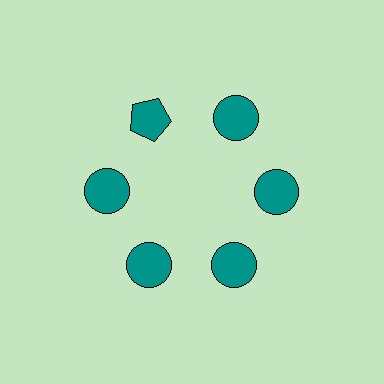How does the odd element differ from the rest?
It has a different shape: pentagon instead of circle.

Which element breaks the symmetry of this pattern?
The teal pentagon at roughly the 11 o'clock position breaks the symmetry. All other shapes are teal circles.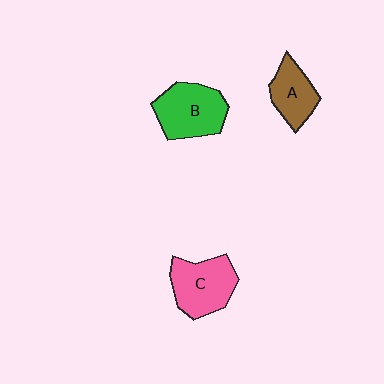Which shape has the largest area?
Shape B (green).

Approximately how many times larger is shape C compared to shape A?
Approximately 1.4 times.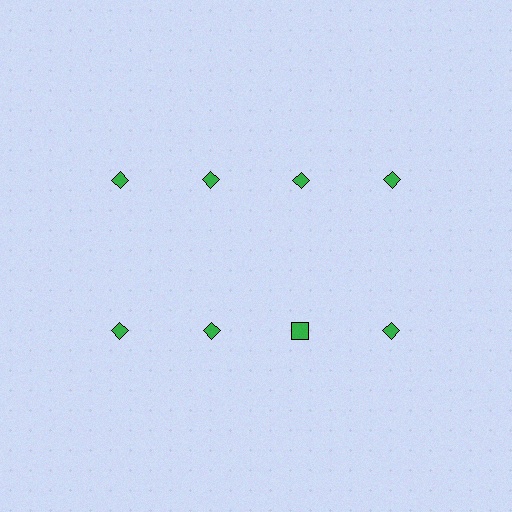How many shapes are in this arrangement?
There are 8 shapes arranged in a grid pattern.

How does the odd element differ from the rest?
It has a different shape: square instead of diamond.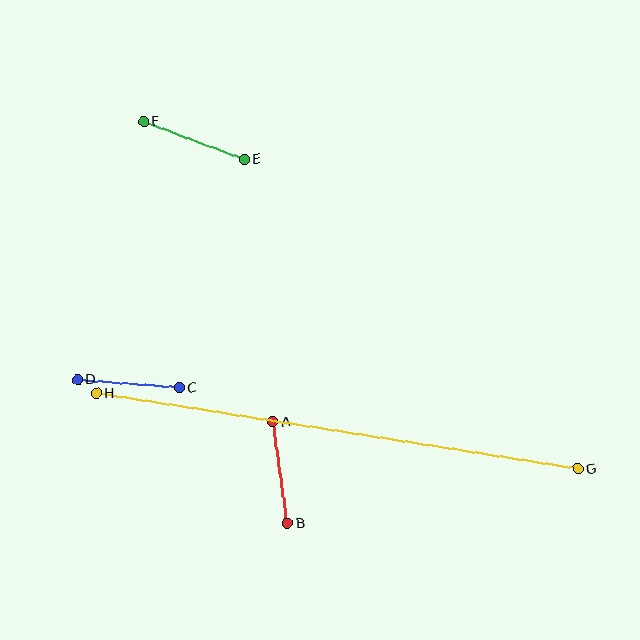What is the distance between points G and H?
The distance is approximately 488 pixels.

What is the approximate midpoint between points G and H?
The midpoint is at approximately (337, 431) pixels.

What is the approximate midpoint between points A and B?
The midpoint is at approximately (280, 473) pixels.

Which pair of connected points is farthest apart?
Points G and H are farthest apart.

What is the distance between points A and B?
The distance is approximately 103 pixels.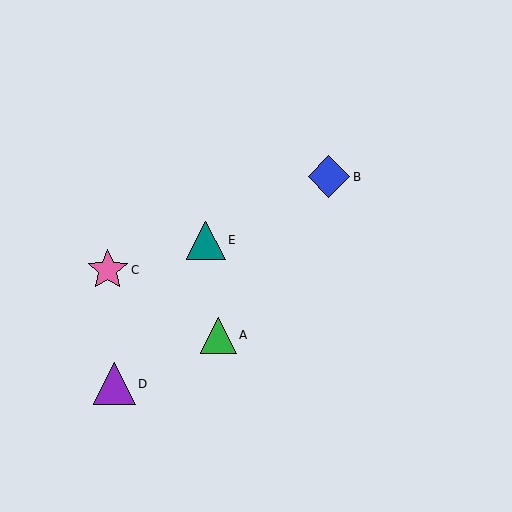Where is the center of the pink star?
The center of the pink star is at (108, 270).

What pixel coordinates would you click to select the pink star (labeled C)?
Click at (108, 270) to select the pink star C.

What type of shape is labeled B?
Shape B is a blue diamond.